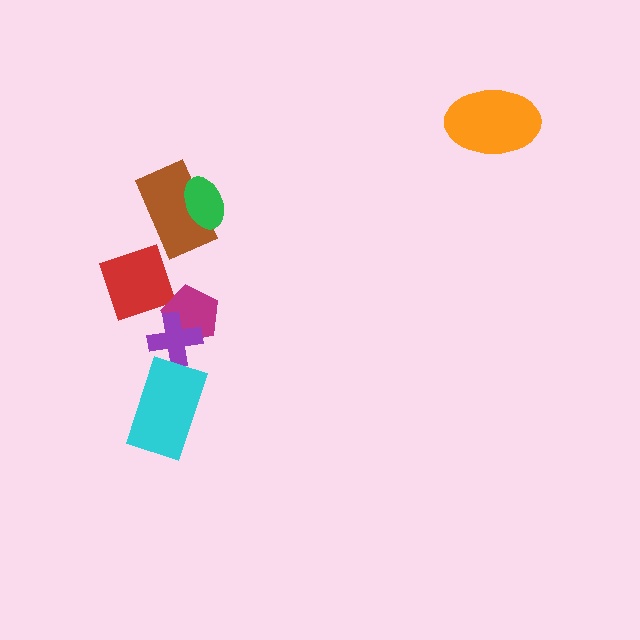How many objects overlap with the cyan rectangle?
0 objects overlap with the cyan rectangle.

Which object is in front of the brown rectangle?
The green ellipse is in front of the brown rectangle.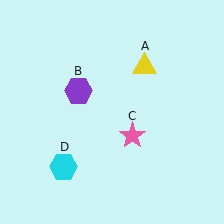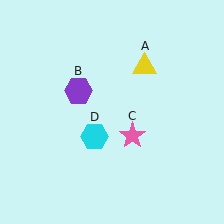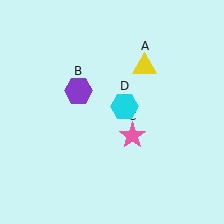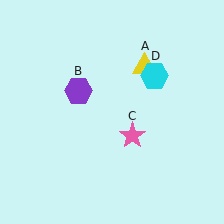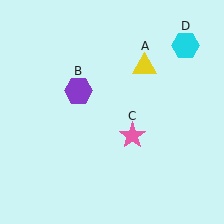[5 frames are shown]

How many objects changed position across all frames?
1 object changed position: cyan hexagon (object D).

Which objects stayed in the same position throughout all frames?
Yellow triangle (object A) and purple hexagon (object B) and pink star (object C) remained stationary.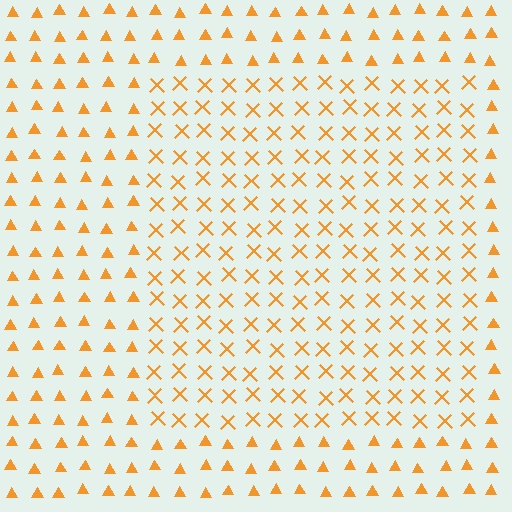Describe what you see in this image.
The image is filled with small orange elements arranged in a uniform grid. A rectangle-shaped region contains X marks, while the surrounding area contains triangles. The boundary is defined purely by the change in element shape.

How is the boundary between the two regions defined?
The boundary is defined by a change in element shape: X marks inside vs. triangles outside. All elements share the same color and spacing.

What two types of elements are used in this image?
The image uses X marks inside the rectangle region and triangles outside it.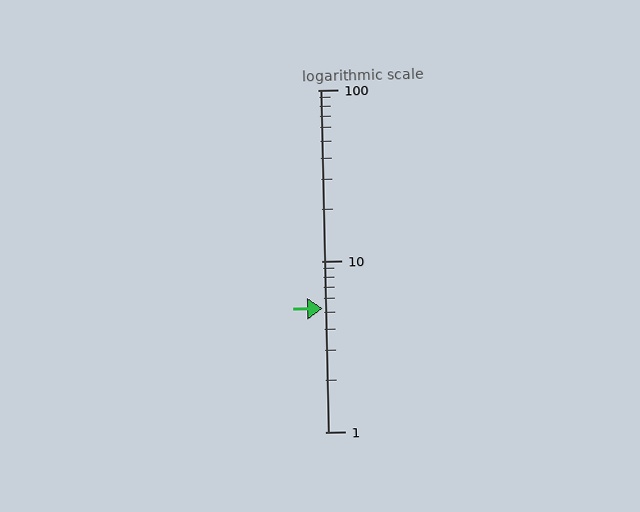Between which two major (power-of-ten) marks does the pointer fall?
The pointer is between 1 and 10.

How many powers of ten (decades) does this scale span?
The scale spans 2 decades, from 1 to 100.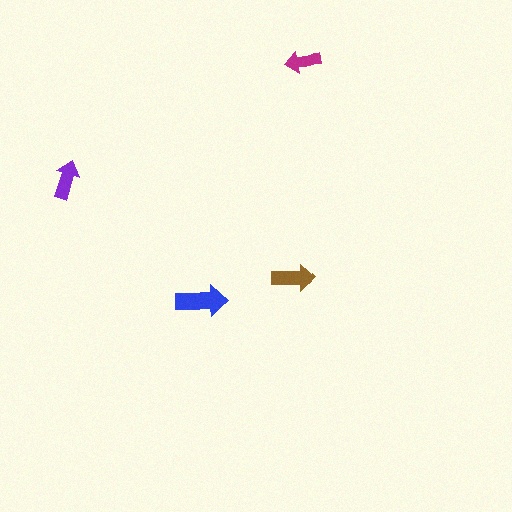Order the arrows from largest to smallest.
the blue one, the brown one, the purple one, the magenta one.